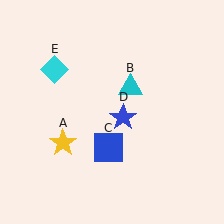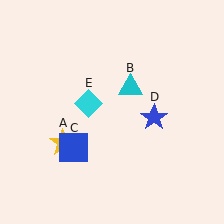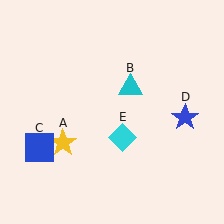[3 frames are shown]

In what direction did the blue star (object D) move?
The blue star (object D) moved right.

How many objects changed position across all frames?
3 objects changed position: blue square (object C), blue star (object D), cyan diamond (object E).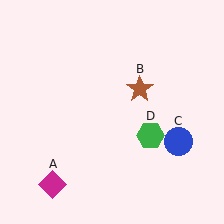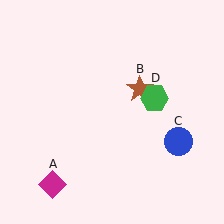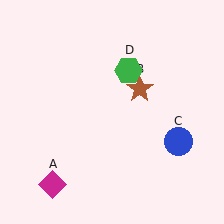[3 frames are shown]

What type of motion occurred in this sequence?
The green hexagon (object D) rotated counterclockwise around the center of the scene.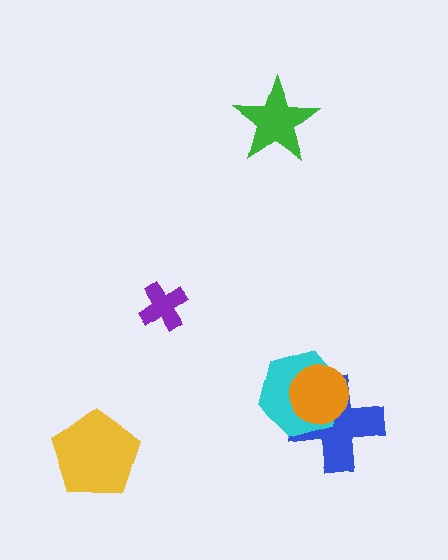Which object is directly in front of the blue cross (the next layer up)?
The cyan hexagon is directly in front of the blue cross.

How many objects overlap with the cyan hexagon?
2 objects overlap with the cyan hexagon.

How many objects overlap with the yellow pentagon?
0 objects overlap with the yellow pentagon.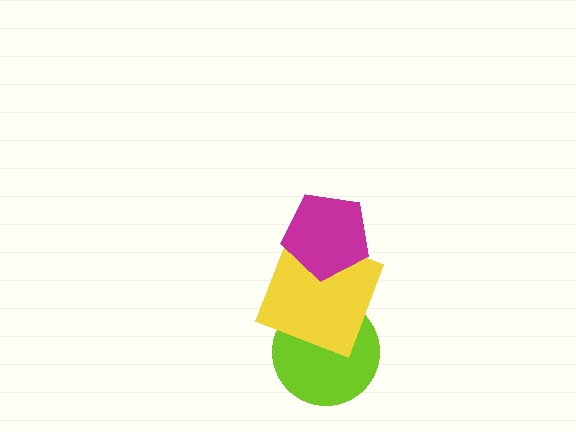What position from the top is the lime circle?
The lime circle is 3rd from the top.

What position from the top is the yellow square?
The yellow square is 2nd from the top.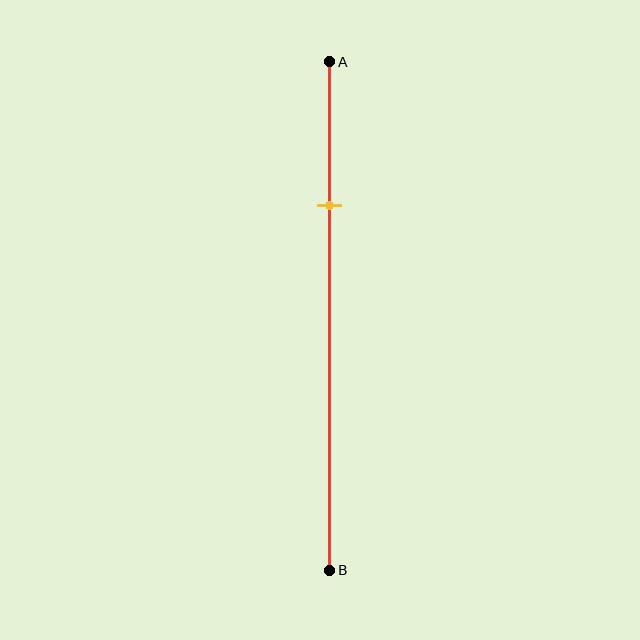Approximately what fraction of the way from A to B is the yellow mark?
The yellow mark is approximately 30% of the way from A to B.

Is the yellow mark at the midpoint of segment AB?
No, the mark is at about 30% from A, not at the 50% midpoint.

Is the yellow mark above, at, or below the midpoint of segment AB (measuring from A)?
The yellow mark is above the midpoint of segment AB.